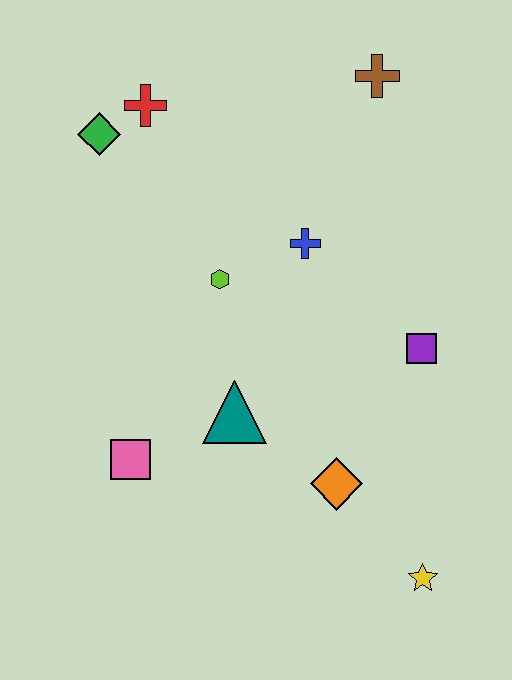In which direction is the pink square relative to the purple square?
The pink square is to the left of the purple square.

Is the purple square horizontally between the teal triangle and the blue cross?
No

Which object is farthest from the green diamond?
The yellow star is farthest from the green diamond.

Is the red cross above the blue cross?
Yes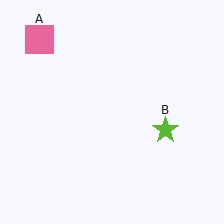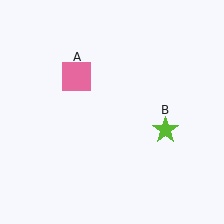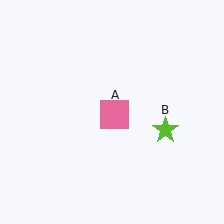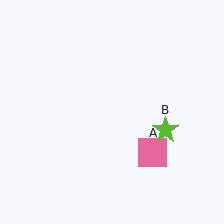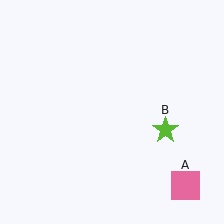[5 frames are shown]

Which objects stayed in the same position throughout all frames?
Lime star (object B) remained stationary.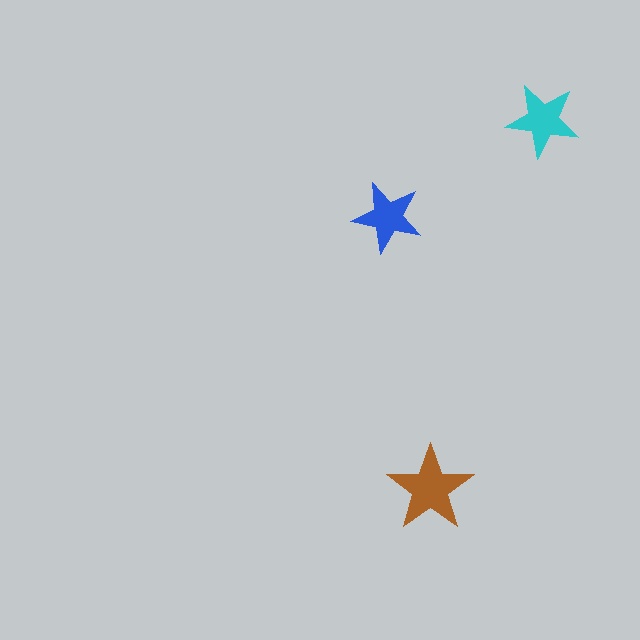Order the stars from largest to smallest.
the brown one, the cyan one, the blue one.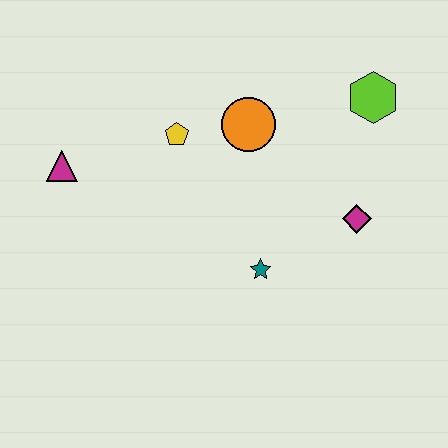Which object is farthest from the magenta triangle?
The lime hexagon is farthest from the magenta triangle.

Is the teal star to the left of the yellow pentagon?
No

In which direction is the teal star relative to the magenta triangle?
The teal star is to the right of the magenta triangle.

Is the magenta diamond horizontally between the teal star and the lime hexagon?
Yes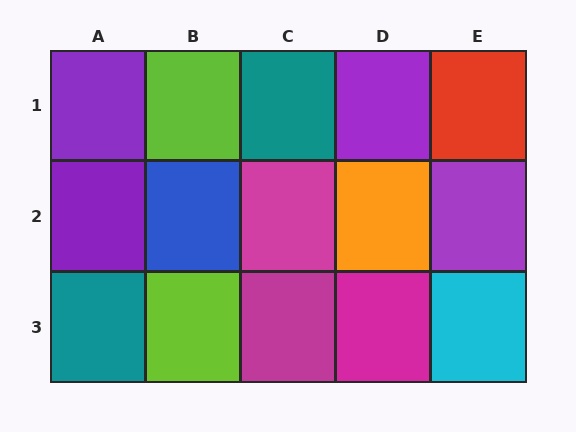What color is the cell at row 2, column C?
Magenta.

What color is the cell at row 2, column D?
Orange.